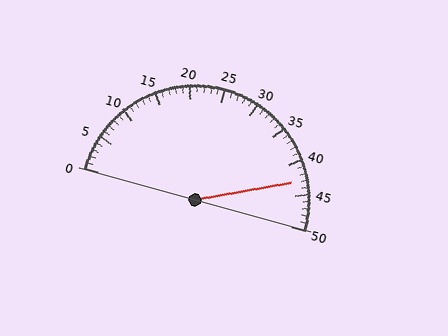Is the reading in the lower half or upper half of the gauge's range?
The reading is in the upper half of the range (0 to 50).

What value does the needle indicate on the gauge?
The needle indicates approximately 43.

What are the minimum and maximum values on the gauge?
The gauge ranges from 0 to 50.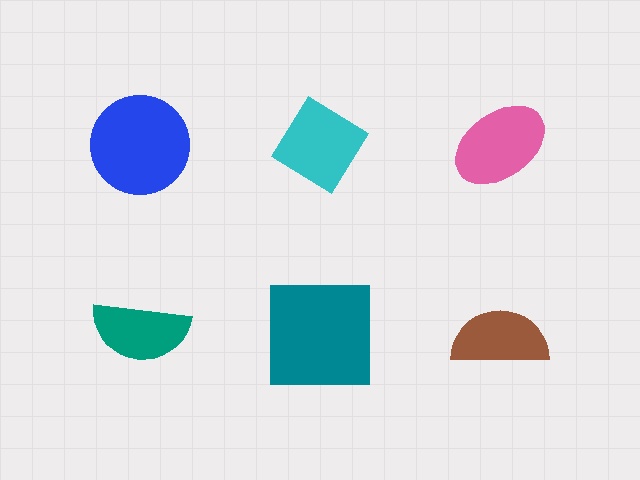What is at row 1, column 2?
A cyan diamond.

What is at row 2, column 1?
A teal semicircle.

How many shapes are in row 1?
3 shapes.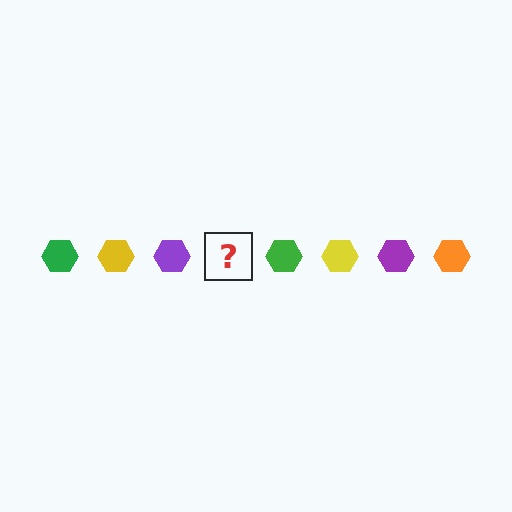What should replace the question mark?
The question mark should be replaced with an orange hexagon.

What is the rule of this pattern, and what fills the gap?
The rule is that the pattern cycles through green, yellow, purple, orange hexagons. The gap should be filled with an orange hexagon.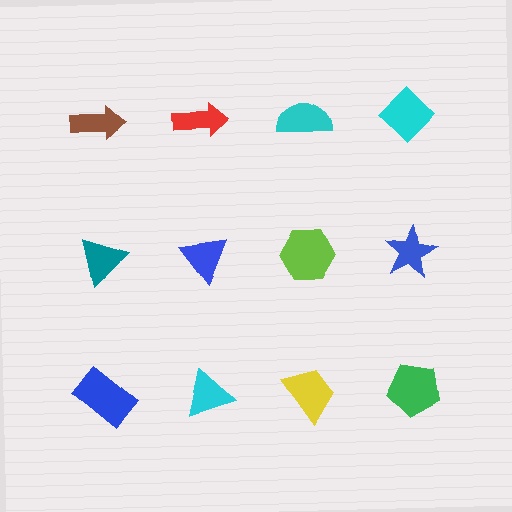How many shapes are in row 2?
4 shapes.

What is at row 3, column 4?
A green pentagon.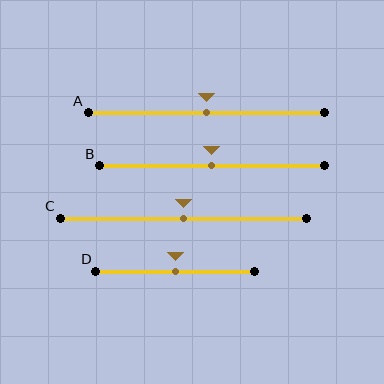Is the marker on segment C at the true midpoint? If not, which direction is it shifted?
Yes, the marker on segment C is at the true midpoint.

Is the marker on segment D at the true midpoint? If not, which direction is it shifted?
Yes, the marker on segment D is at the true midpoint.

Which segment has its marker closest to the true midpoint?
Segment A has its marker closest to the true midpoint.